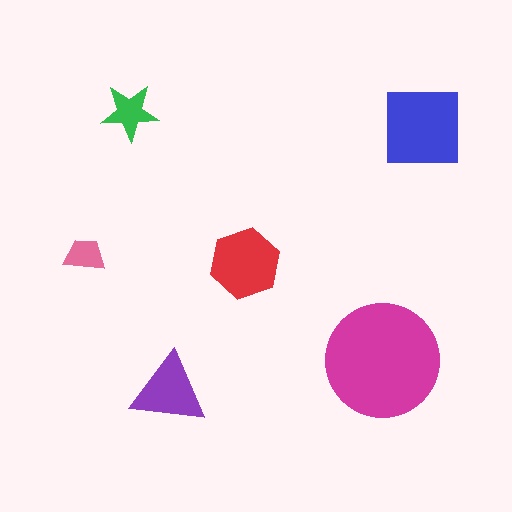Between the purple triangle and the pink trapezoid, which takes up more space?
The purple triangle.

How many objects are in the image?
There are 6 objects in the image.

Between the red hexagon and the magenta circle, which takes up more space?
The magenta circle.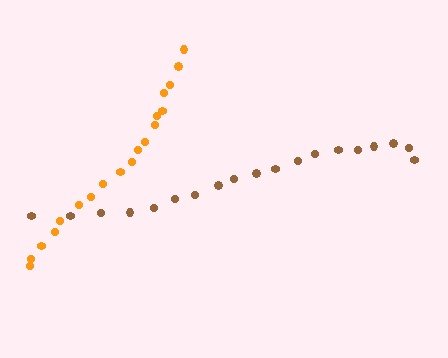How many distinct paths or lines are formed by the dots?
There are 2 distinct paths.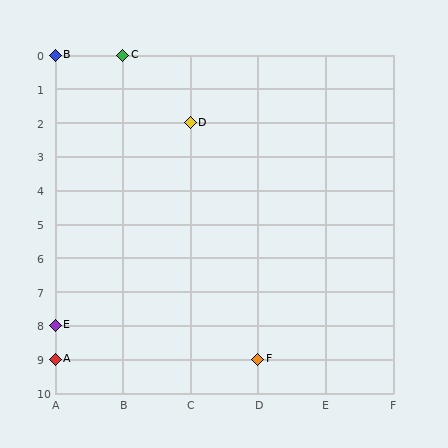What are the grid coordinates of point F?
Point F is at grid coordinates (D, 9).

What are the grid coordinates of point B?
Point B is at grid coordinates (A, 0).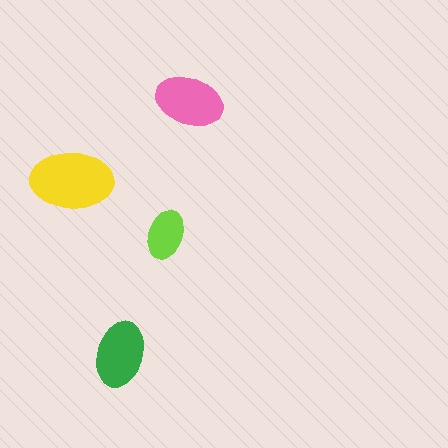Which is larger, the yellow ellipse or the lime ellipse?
The yellow one.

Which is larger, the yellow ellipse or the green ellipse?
The yellow one.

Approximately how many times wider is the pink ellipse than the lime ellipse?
About 1.5 times wider.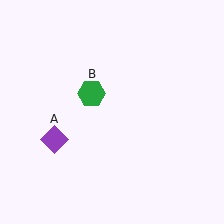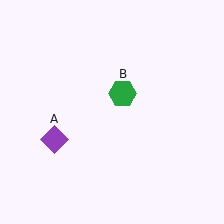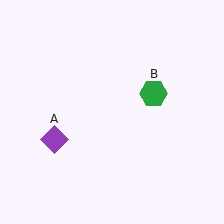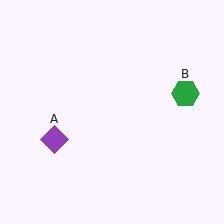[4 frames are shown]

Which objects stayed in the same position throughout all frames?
Purple diamond (object A) remained stationary.